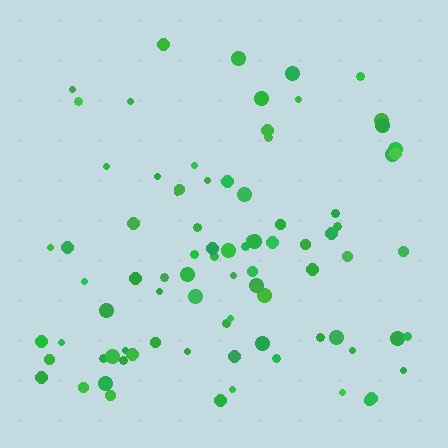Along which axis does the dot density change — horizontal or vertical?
Vertical.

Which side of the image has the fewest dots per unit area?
The top.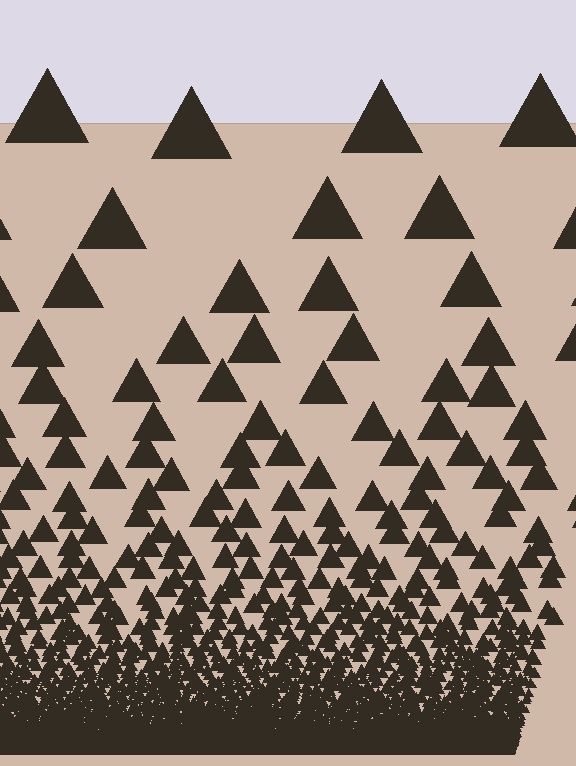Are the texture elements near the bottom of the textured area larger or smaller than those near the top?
Smaller. The gradient is inverted — elements near the bottom are smaller and denser.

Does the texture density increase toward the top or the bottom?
Density increases toward the bottom.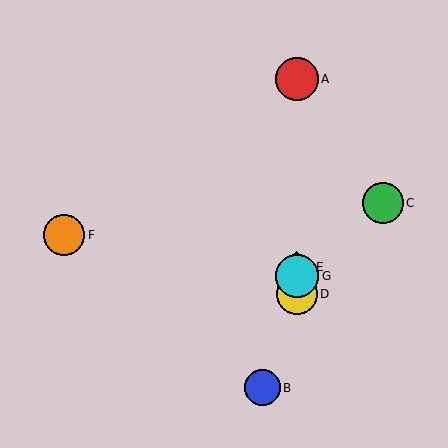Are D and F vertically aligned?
No, D is at x≈297 and F is at x≈64.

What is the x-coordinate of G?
Object G is at x≈297.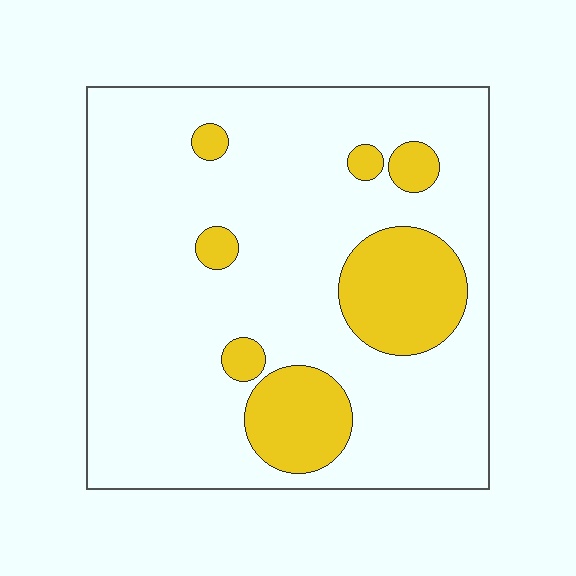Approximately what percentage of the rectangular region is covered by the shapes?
Approximately 20%.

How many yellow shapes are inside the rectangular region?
7.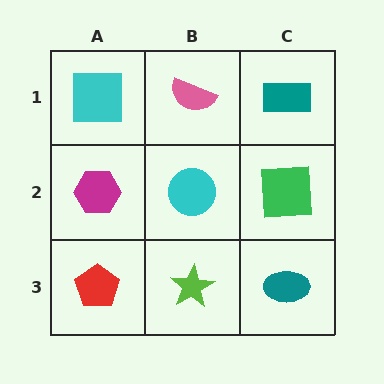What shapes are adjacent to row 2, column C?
A teal rectangle (row 1, column C), a teal ellipse (row 3, column C), a cyan circle (row 2, column B).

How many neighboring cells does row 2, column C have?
3.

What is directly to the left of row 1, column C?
A pink semicircle.